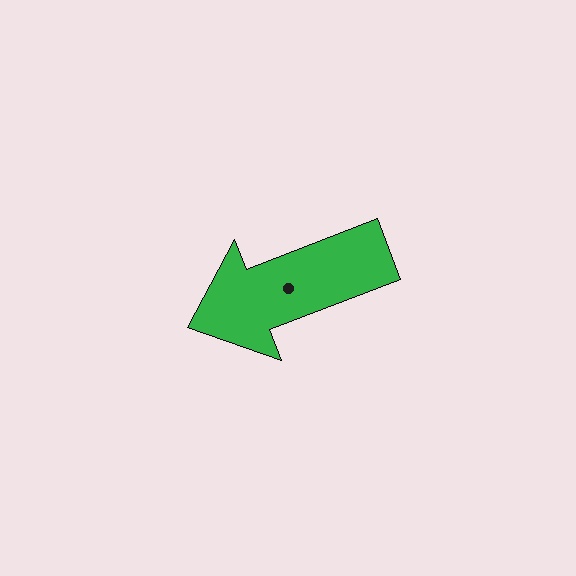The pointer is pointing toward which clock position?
Roughly 8 o'clock.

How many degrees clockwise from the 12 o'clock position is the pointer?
Approximately 249 degrees.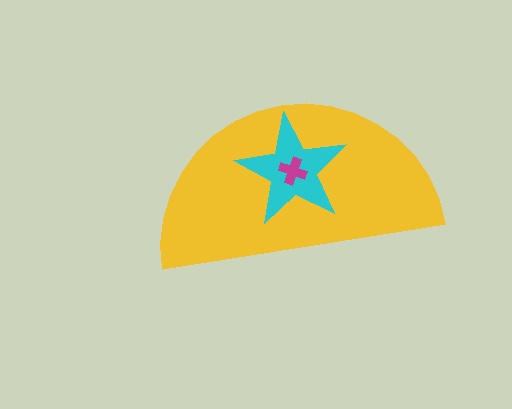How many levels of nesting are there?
3.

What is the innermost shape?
The magenta cross.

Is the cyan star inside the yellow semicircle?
Yes.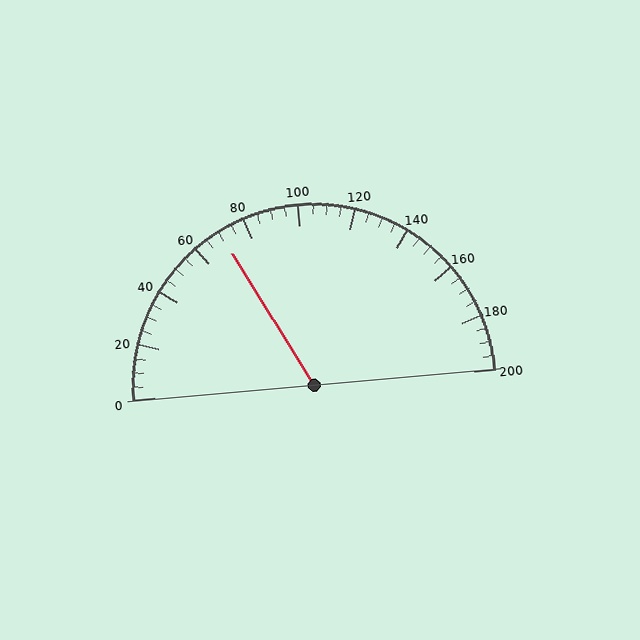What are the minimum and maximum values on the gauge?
The gauge ranges from 0 to 200.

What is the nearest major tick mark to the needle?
The nearest major tick mark is 80.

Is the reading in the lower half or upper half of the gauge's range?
The reading is in the lower half of the range (0 to 200).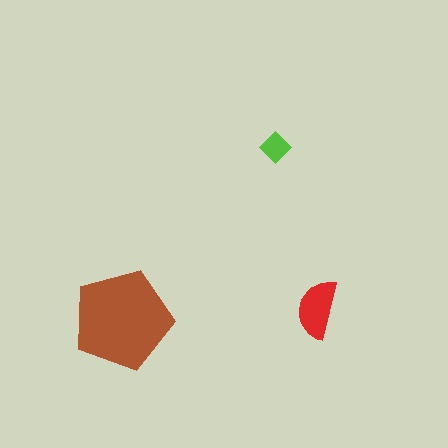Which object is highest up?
The lime diamond is topmost.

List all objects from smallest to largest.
The lime diamond, the red semicircle, the brown pentagon.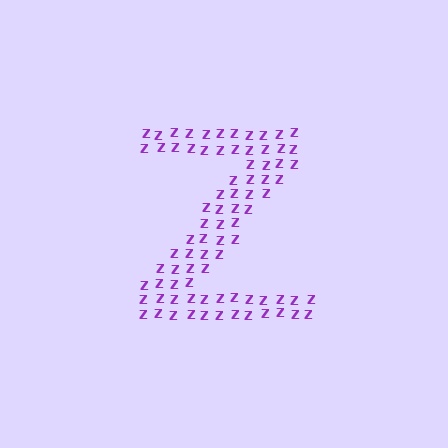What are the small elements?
The small elements are letter Z's.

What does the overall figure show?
The overall figure shows the letter Z.